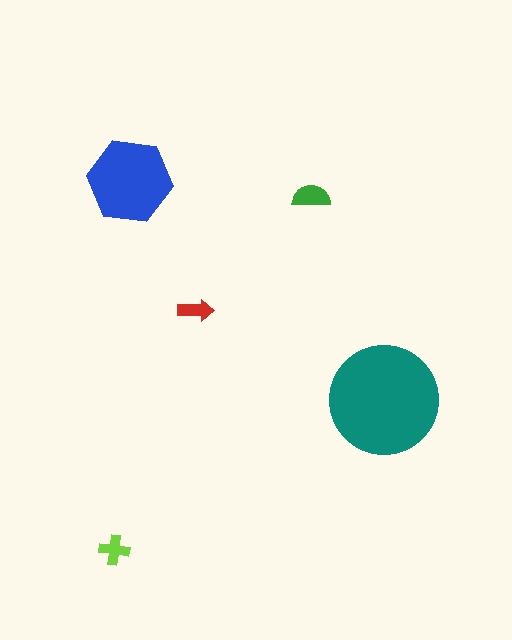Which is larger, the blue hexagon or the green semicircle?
The blue hexagon.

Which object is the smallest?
The red arrow.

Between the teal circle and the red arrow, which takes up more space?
The teal circle.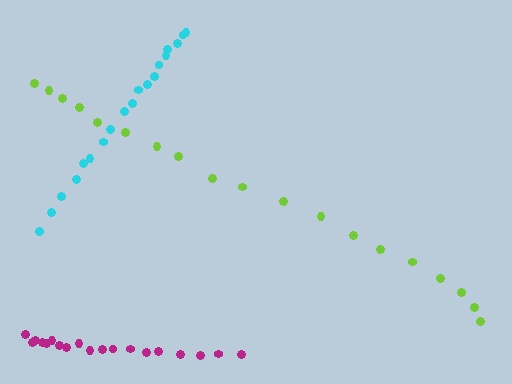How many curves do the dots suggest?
There are 3 distinct paths.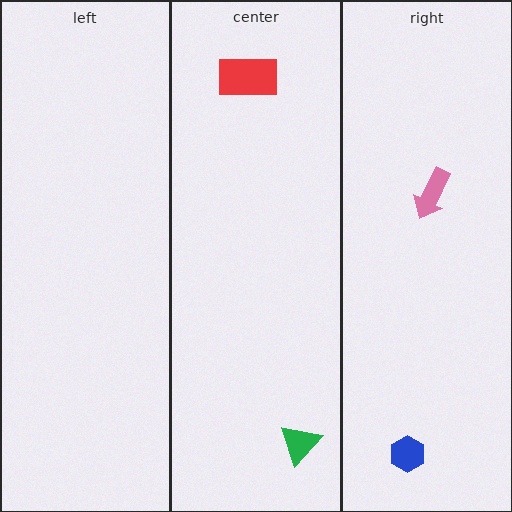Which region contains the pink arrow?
The right region.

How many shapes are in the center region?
2.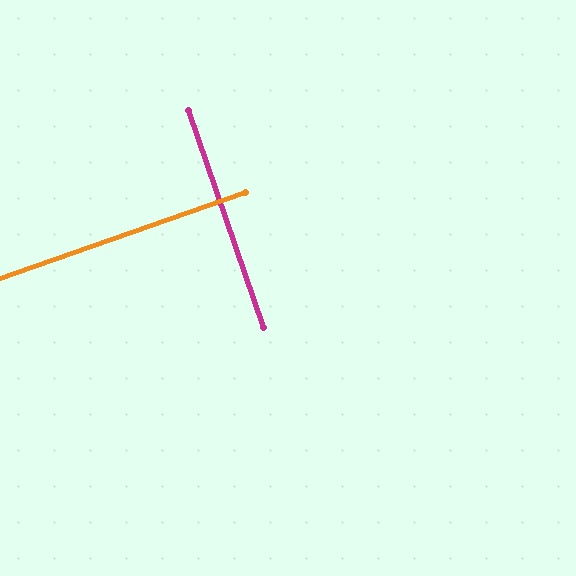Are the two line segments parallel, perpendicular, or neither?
Perpendicular — they meet at approximately 90°.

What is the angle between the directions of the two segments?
Approximately 90 degrees.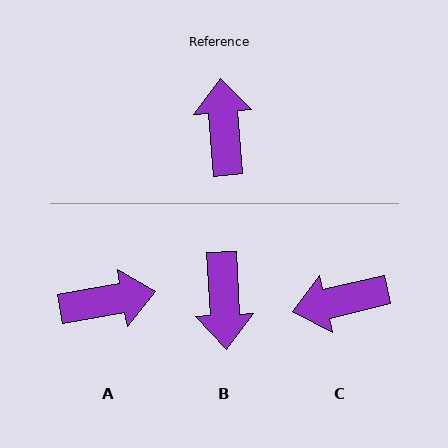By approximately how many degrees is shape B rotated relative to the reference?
Approximately 178 degrees counter-clockwise.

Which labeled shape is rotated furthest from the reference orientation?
B, about 178 degrees away.